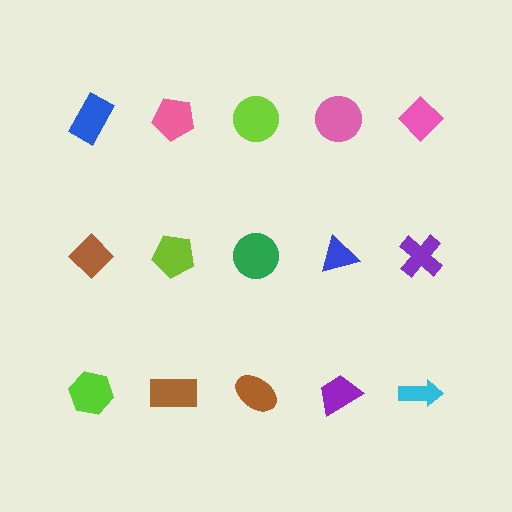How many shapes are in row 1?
5 shapes.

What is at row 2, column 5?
A purple cross.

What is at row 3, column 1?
A lime hexagon.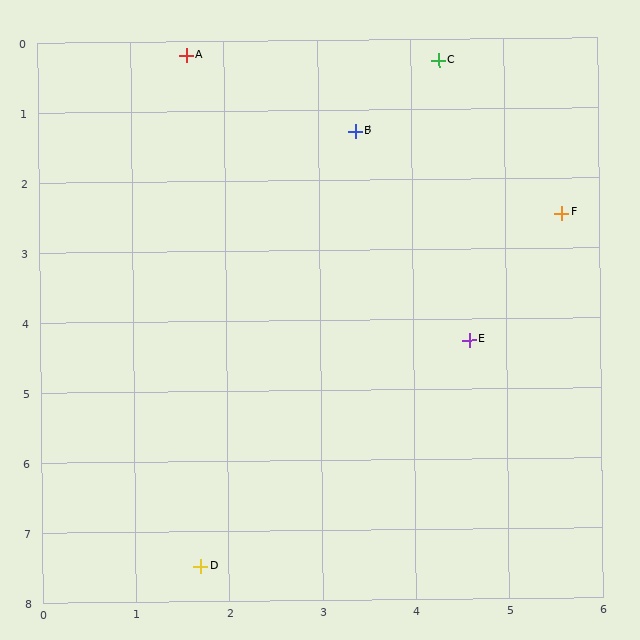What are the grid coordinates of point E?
Point E is at approximately (4.6, 4.3).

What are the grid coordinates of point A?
Point A is at approximately (1.6, 0.2).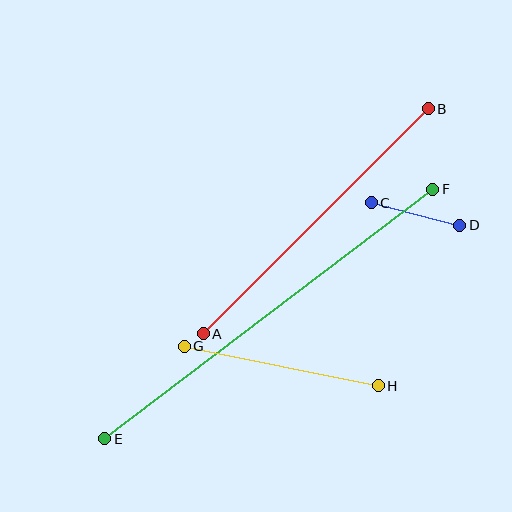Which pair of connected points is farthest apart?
Points E and F are farthest apart.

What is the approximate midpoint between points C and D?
The midpoint is at approximately (416, 214) pixels.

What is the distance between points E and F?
The distance is approximately 412 pixels.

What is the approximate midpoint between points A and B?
The midpoint is at approximately (316, 221) pixels.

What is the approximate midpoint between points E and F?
The midpoint is at approximately (269, 314) pixels.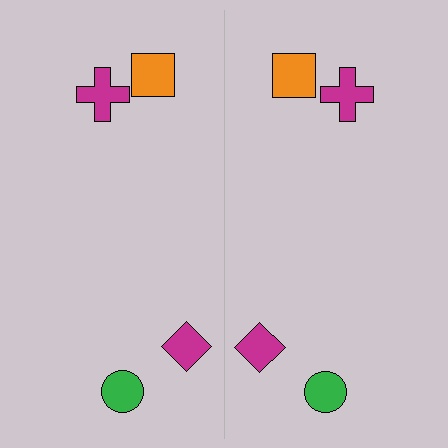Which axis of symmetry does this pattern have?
The pattern has a vertical axis of symmetry running through the center of the image.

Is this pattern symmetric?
Yes, this pattern has bilateral (reflection) symmetry.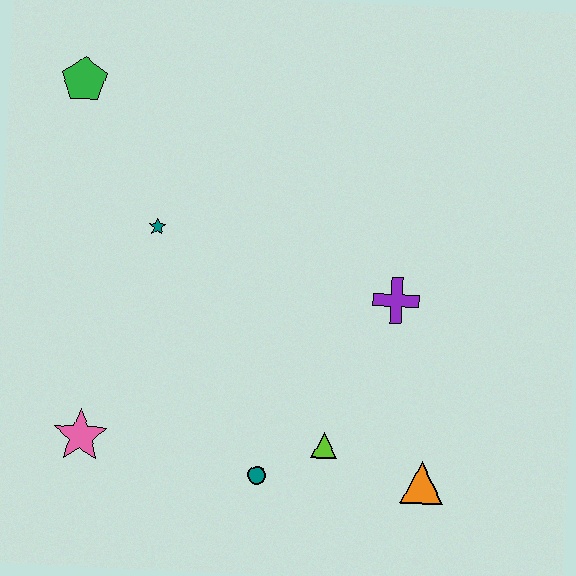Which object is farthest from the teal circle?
The green pentagon is farthest from the teal circle.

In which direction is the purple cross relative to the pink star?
The purple cross is to the right of the pink star.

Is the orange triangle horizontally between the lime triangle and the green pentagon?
No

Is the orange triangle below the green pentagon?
Yes